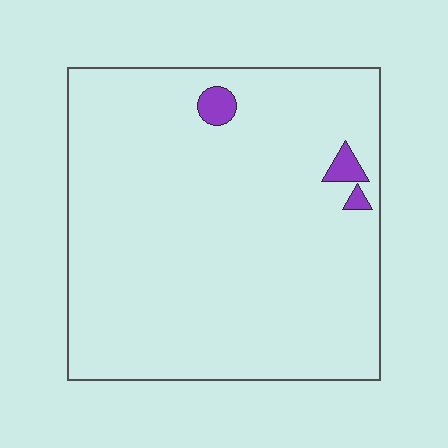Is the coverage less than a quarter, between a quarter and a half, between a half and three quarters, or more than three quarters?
Less than a quarter.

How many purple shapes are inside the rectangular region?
3.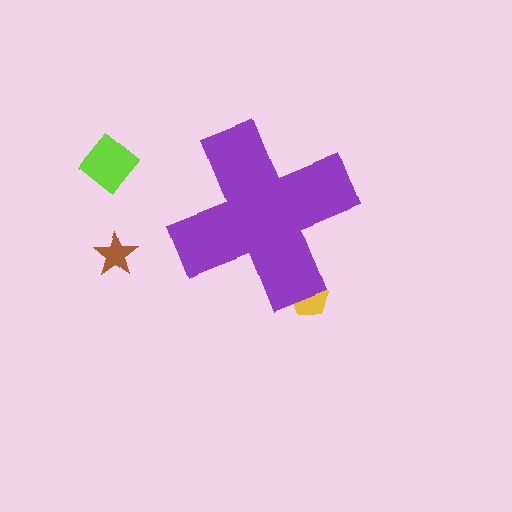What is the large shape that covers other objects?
A purple cross.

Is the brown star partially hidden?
No, the brown star is fully visible.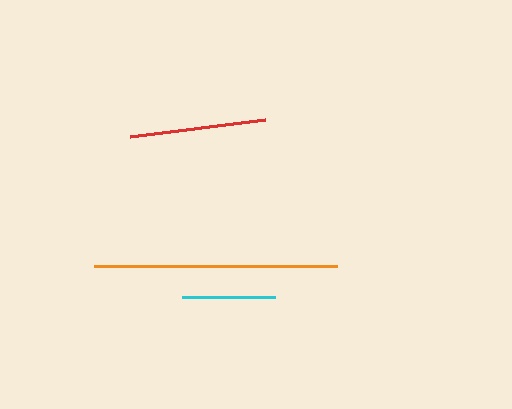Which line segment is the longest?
The orange line is the longest at approximately 243 pixels.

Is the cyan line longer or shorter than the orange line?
The orange line is longer than the cyan line.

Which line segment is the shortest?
The cyan line is the shortest at approximately 94 pixels.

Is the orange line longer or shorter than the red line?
The orange line is longer than the red line.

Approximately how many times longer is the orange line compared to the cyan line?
The orange line is approximately 2.6 times the length of the cyan line.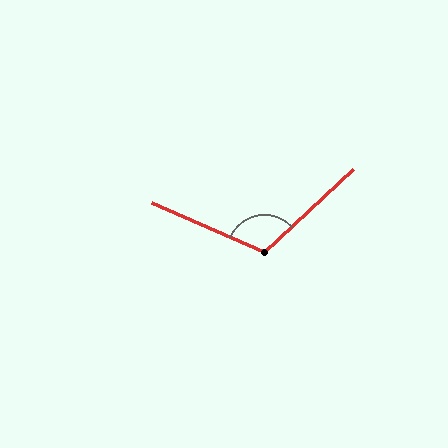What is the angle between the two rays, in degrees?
Approximately 113 degrees.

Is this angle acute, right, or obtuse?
It is obtuse.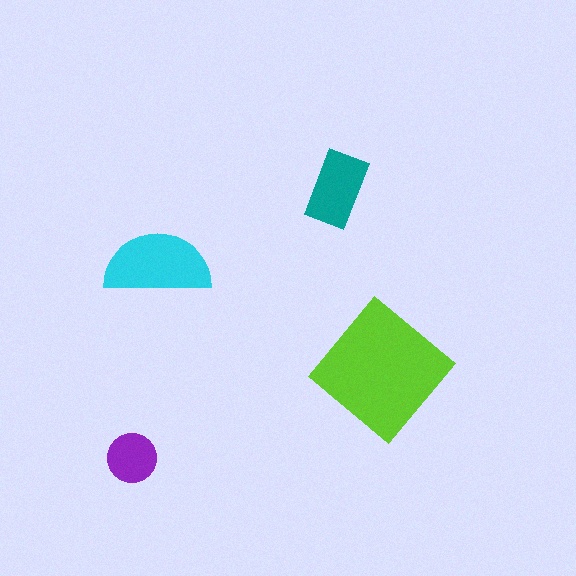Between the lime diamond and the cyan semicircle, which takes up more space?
The lime diamond.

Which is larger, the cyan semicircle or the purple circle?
The cyan semicircle.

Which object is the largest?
The lime diamond.